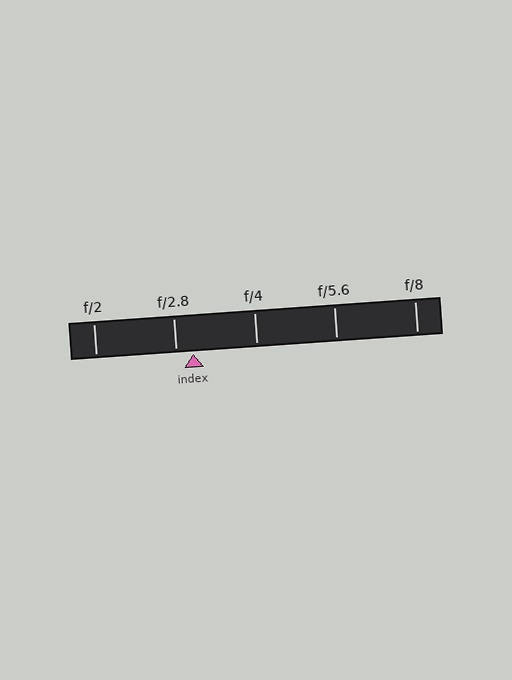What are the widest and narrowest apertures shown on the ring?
The widest aperture shown is f/2 and the narrowest is f/8.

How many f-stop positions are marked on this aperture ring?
There are 5 f-stop positions marked.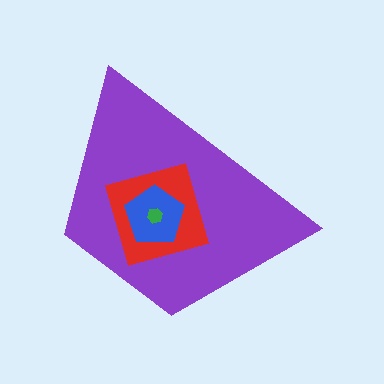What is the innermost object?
The green hexagon.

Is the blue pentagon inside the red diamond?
Yes.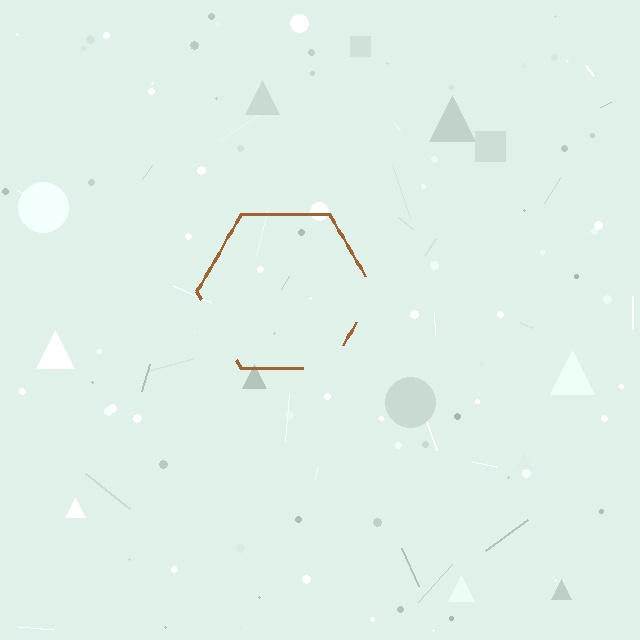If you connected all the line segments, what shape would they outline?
They would outline a hexagon.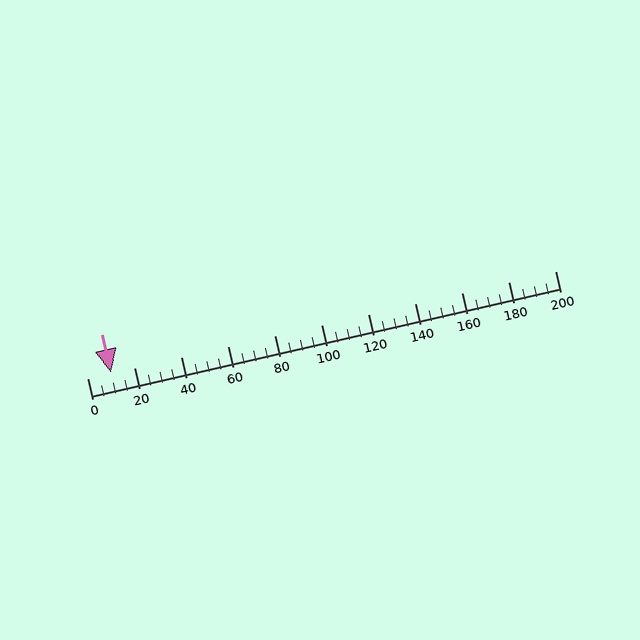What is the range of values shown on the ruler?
The ruler shows values from 0 to 200.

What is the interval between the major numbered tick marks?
The major tick marks are spaced 20 units apart.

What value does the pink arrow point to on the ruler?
The pink arrow points to approximately 10.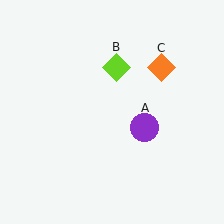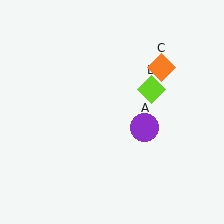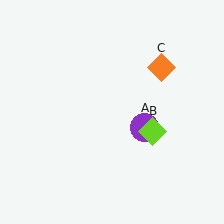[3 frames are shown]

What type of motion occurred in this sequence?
The lime diamond (object B) rotated clockwise around the center of the scene.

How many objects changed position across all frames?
1 object changed position: lime diamond (object B).